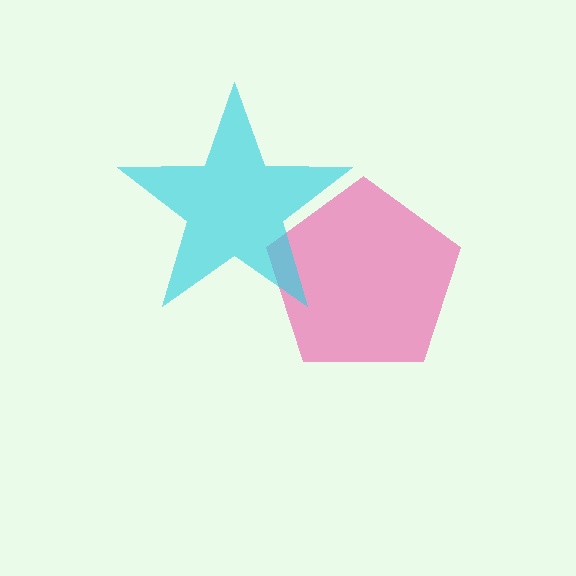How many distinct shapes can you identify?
There are 2 distinct shapes: a pink pentagon, a cyan star.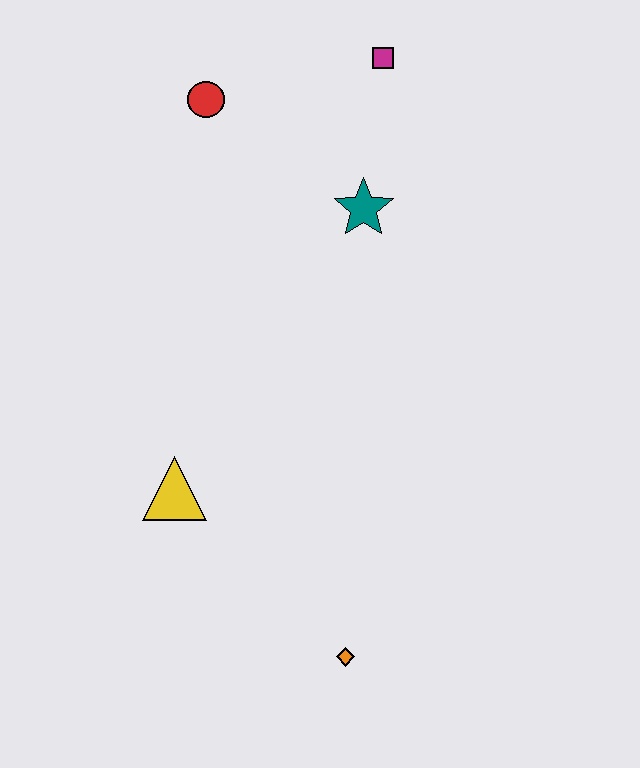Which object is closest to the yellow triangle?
The orange diamond is closest to the yellow triangle.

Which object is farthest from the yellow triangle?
The magenta square is farthest from the yellow triangle.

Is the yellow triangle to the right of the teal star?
No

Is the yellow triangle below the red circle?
Yes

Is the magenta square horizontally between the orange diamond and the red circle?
No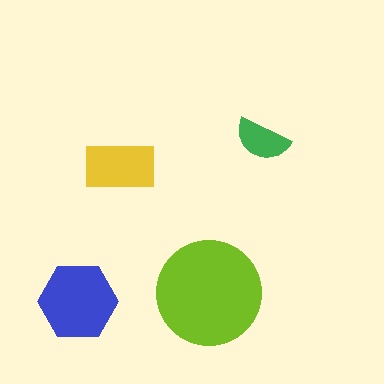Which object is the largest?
The lime circle.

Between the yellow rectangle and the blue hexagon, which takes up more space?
The blue hexagon.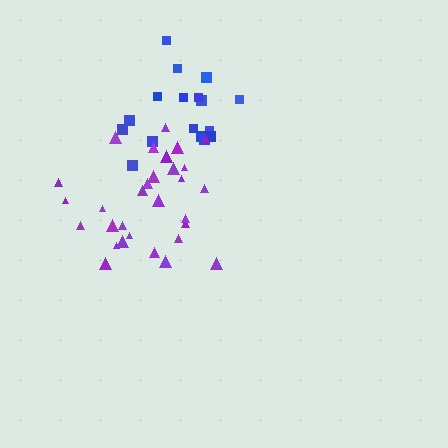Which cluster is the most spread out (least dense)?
Blue.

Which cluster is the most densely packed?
Purple.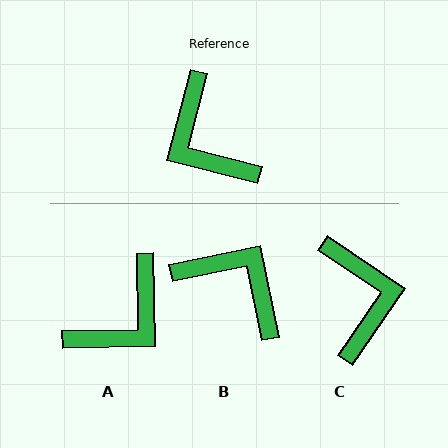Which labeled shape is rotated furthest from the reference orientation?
C, about 160 degrees away.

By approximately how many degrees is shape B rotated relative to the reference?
Approximately 154 degrees clockwise.